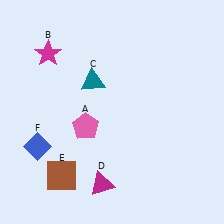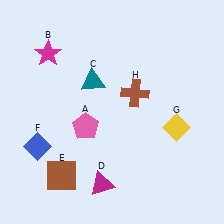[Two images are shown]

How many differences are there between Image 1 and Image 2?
There are 2 differences between the two images.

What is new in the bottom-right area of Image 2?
A yellow diamond (G) was added in the bottom-right area of Image 2.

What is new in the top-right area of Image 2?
A brown cross (H) was added in the top-right area of Image 2.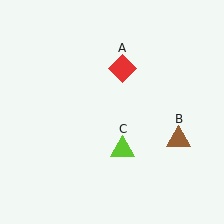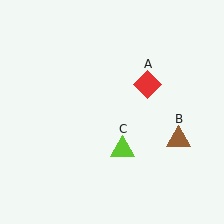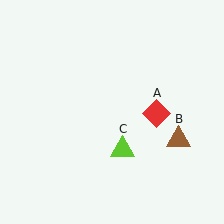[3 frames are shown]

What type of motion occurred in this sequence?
The red diamond (object A) rotated clockwise around the center of the scene.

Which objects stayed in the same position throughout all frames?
Brown triangle (object B) and lime triangle (object C) remained stationary.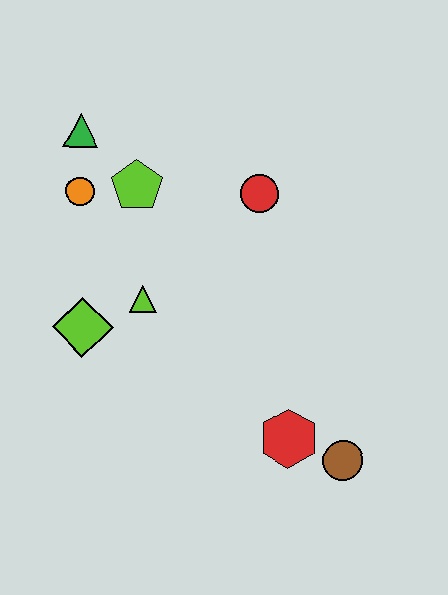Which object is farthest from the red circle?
The brown circle is farthest from the red circle.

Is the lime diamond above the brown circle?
Yes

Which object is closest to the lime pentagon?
The orange circle is closest to the lime pentagon.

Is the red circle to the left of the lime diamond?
No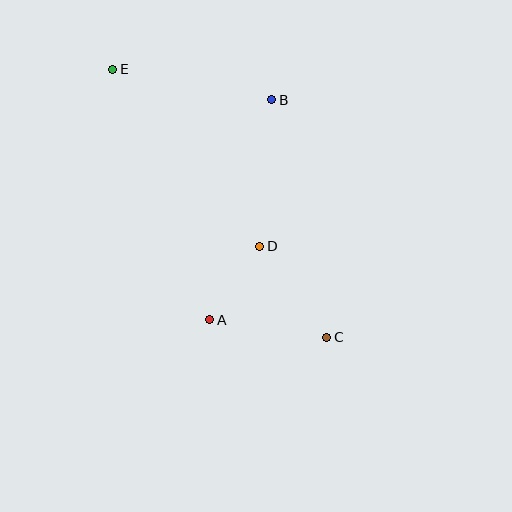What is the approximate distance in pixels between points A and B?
The distance between A and B is approximately 229 pixels.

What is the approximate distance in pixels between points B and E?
The distance between B and E is approximately 162 pixels.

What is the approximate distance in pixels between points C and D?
The distance between C and D is approximately 113 pixels.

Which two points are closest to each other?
Points A and D are closest to each other.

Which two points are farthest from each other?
Points C and E are farthest from each other.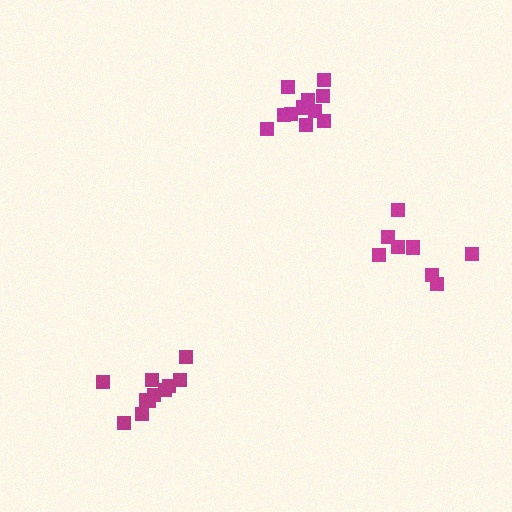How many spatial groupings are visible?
There are 3 spatial groupings.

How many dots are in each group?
Group 1: 11 dots, Group 2: 11 dots, Group 3: 8 dots (30 total).